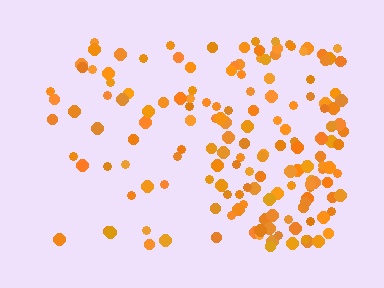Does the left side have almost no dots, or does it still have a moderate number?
Still a moderate number, just noticeably fewer than the right.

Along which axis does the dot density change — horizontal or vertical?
Horizontal.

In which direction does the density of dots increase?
From left to right, with the right side densest.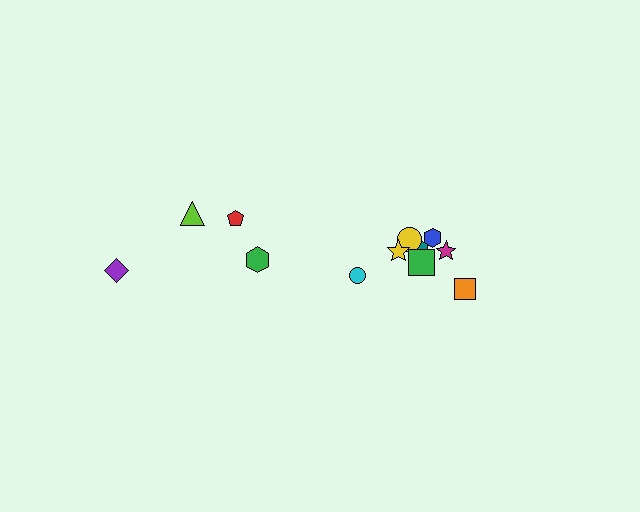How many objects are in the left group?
There are 4 objects.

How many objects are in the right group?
There are 8 objects.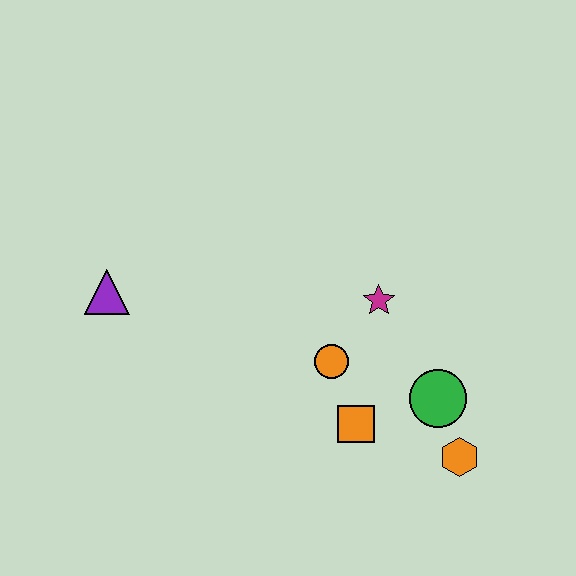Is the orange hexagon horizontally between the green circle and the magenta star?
No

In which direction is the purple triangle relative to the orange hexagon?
The purple triangle is to the left of the orange hexagon.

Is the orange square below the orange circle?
Yes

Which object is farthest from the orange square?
The purple triangle is farthest from the orange square.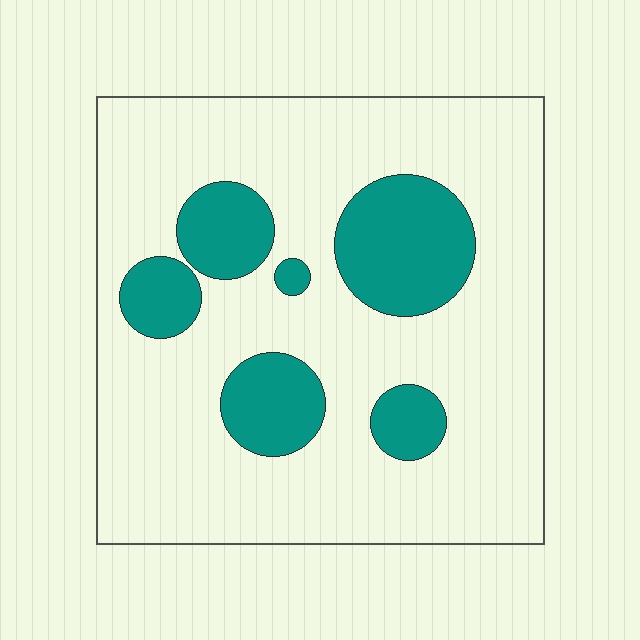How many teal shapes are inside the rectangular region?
6.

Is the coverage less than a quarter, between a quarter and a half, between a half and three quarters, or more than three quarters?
Less than a quarter.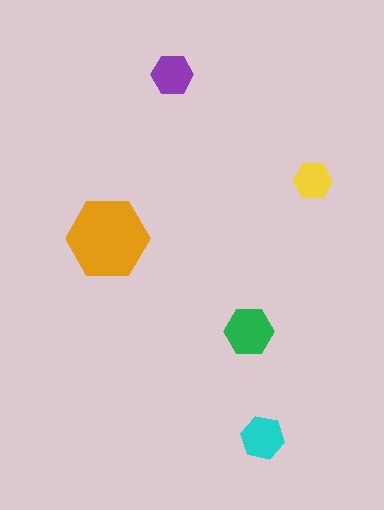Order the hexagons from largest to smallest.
the orange one, the green one, the cyan one, the purple one, the yellow one.